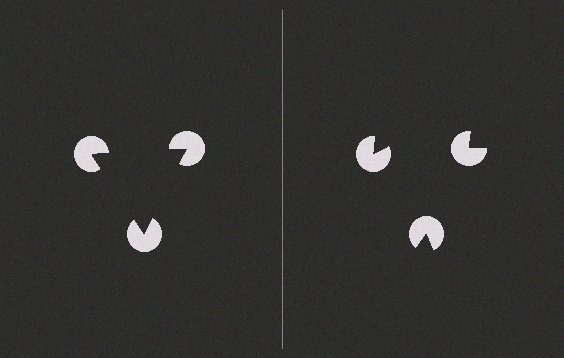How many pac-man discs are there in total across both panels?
6 — 3 on each side.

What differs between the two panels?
The pac-man discs are positioned identically on both sides; only the wedge orientations differ. On the left they align to a triangle; on the right they are misaligned.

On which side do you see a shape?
An illusory triangle appears on the left side. On the right side the wedge cuts are rotated, so no coherent shape forms.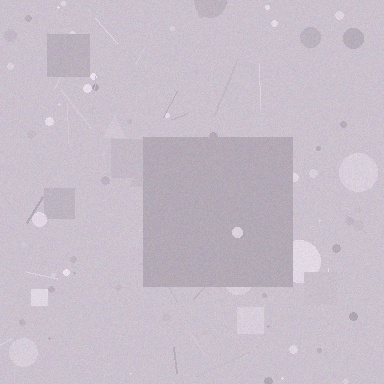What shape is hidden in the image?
A square is hidden in the image.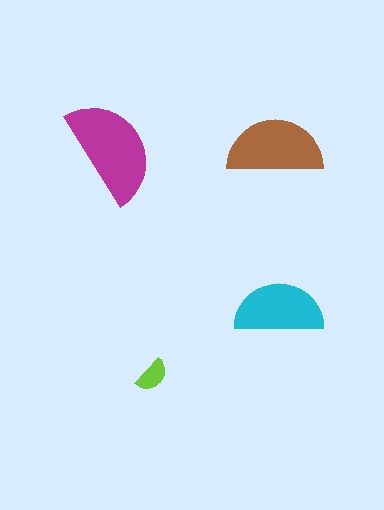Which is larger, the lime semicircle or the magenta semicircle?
The magenta one.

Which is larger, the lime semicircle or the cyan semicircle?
The cyan one.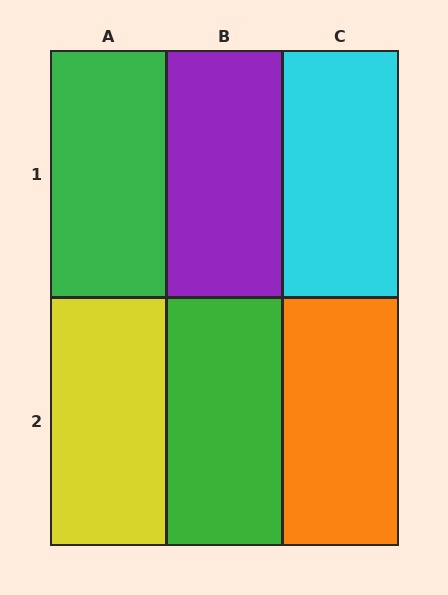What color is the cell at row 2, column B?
Green.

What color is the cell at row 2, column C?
Orange.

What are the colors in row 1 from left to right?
Green, purple, cyan.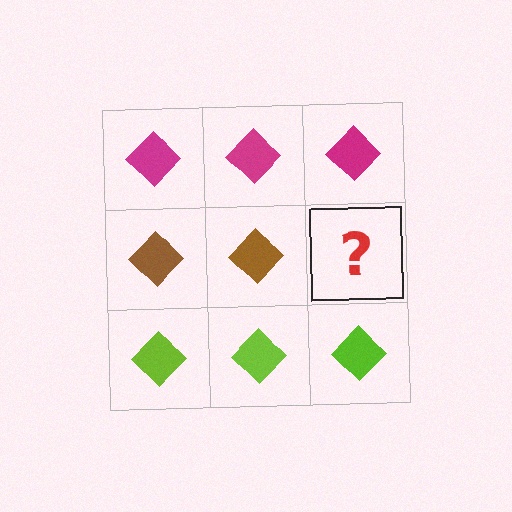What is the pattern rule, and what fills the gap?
The rule is that each row has a consistent color. The gap should be filled with a brown diamond.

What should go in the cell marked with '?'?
The missing cell should contain a brown diamond.